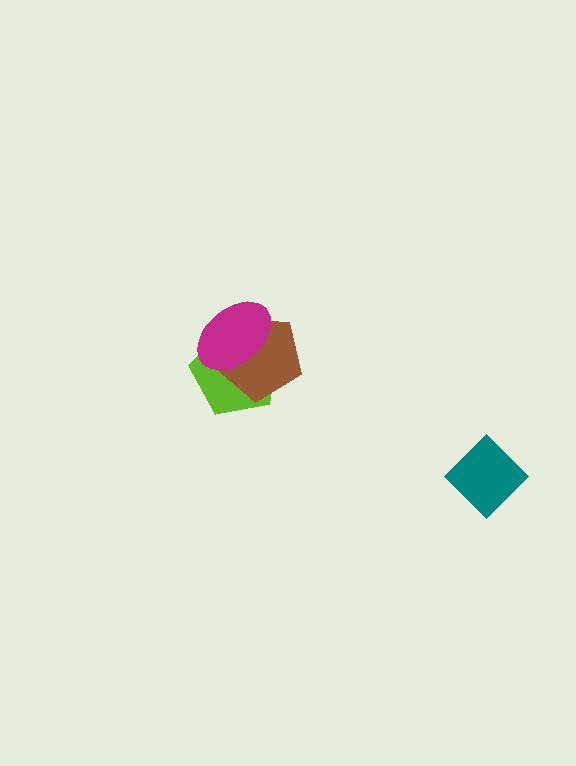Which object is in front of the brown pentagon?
The magenta ellipse is in front of the brown pentagon.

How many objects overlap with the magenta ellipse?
2 objects overlap with the magenta ellipse.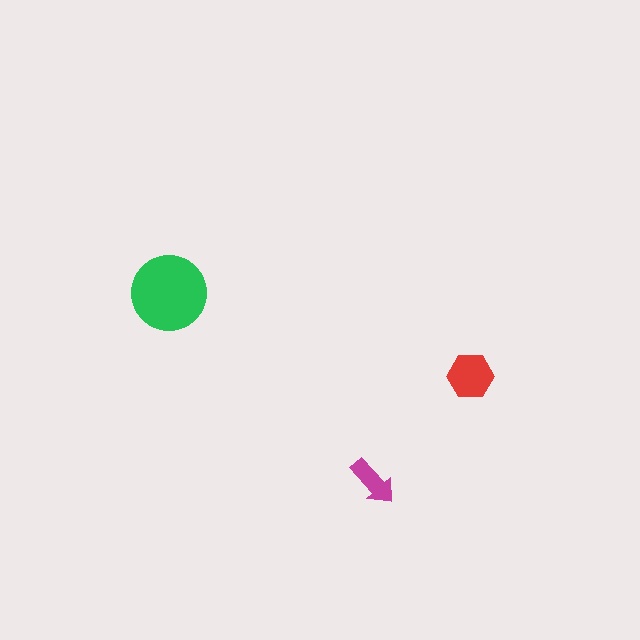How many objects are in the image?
There are 3 objects in the image.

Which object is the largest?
The green circle.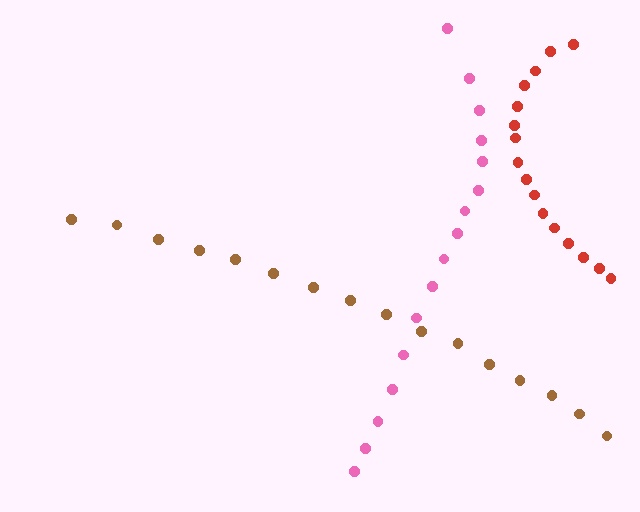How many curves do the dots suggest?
There are 3 distinct paths.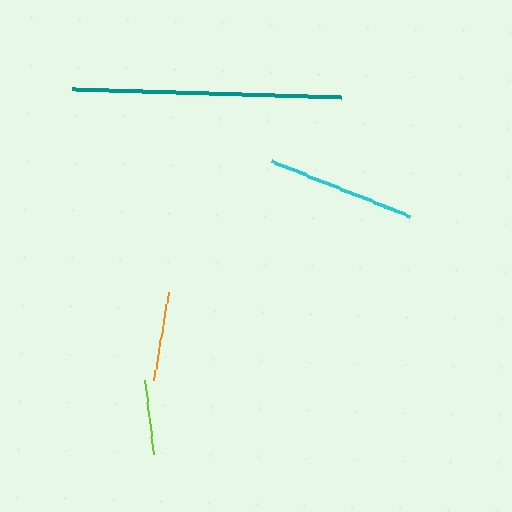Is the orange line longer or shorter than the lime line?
The orange line is longer than the lime line.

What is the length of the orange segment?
The orange segment is approximately 89 pixels long.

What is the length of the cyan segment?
The cyan segment is approximately 149 pixels long.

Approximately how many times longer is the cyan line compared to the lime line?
The cyan line is approximately 2.0 times the length of the lime line.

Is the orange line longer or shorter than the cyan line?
The cyan line is longer than the orange line.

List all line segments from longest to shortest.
From longest to shortest: teal, cyan, orange, lime.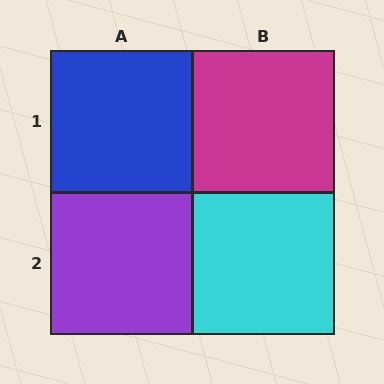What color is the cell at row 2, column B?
Cyan.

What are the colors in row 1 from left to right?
Blue, magenta.